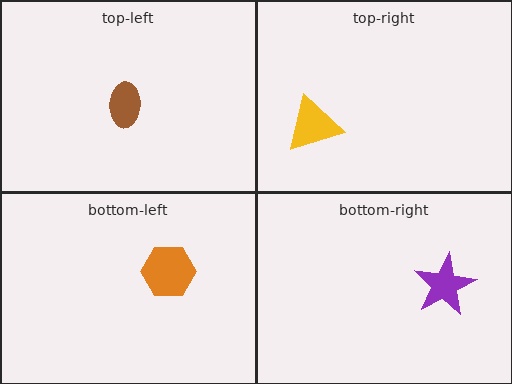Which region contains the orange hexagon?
The bottom-left region.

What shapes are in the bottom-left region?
The orange hexagon.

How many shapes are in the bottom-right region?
1.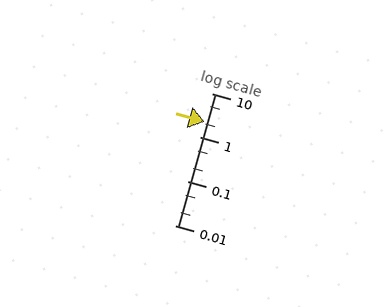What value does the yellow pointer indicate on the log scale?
The pointer indicates approximately 2.3.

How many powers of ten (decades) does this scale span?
The scale spans 3 decades, from 0.01 to 10.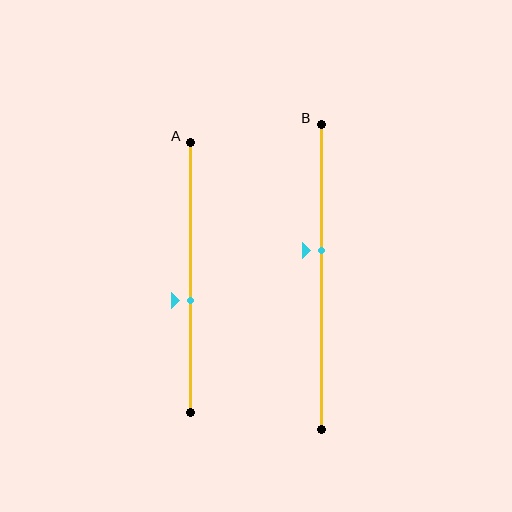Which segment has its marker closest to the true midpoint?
Segment A has its marker closest to the true midpoint.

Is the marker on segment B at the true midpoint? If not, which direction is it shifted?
No, the marker on segment B is shifted upward by about 9% of the segment length.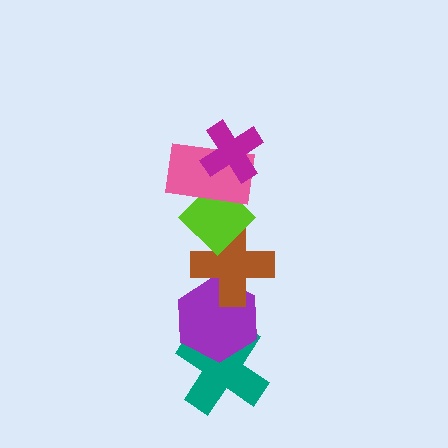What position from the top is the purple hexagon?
The purple hexagon is 5th from the top.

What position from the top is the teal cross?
The teal cross is 6th from the top.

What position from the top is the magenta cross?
The magenta cross is 1st from the top.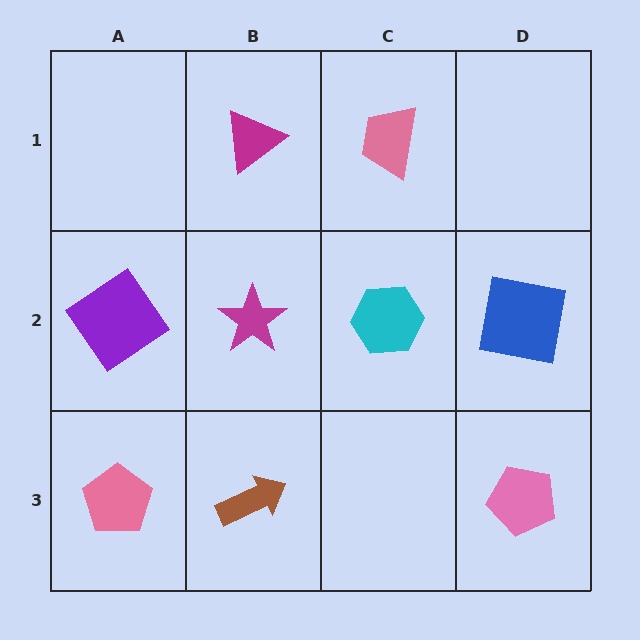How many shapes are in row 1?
2 shapes.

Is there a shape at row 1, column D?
No, that cell is empty.